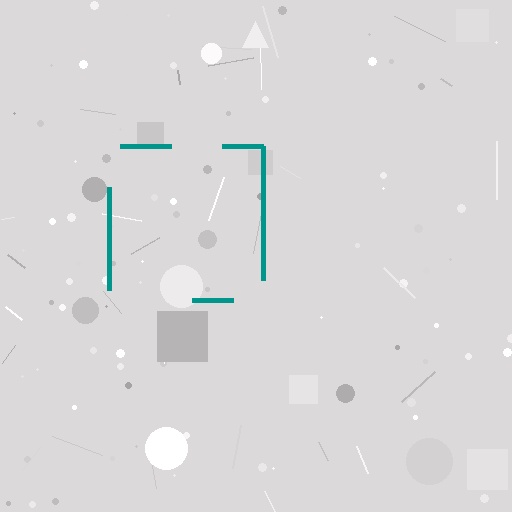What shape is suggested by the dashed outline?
The dashed outline suggests a square.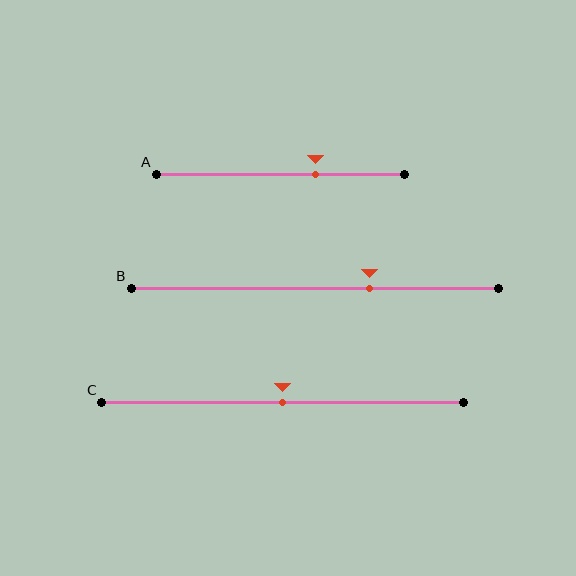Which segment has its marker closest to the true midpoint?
Segment C has its marker closest to the true midpoint.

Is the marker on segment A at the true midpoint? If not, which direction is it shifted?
No, the marker on segment A is shifted to the right by about 14% of the segment length.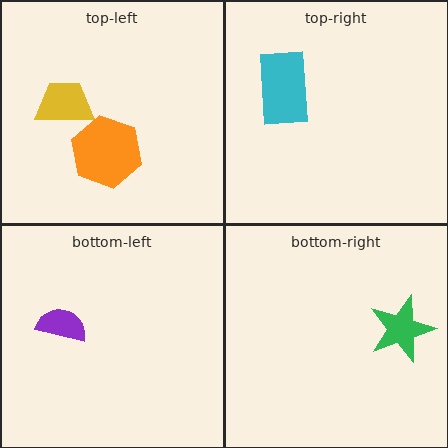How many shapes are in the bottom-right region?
1.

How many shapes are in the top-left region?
2.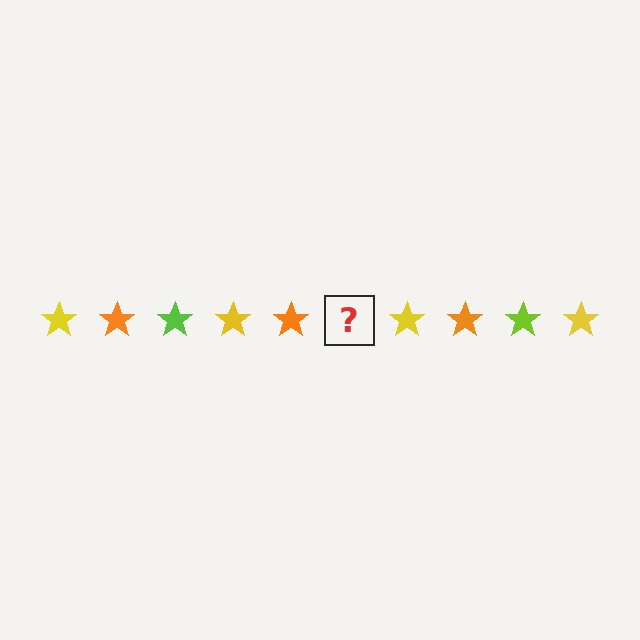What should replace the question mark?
The question mark should be replaced with a lime star.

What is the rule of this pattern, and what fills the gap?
The rule is that the pattern cycles through yellow, orange, lime stars. The gap should be filled with a lime star.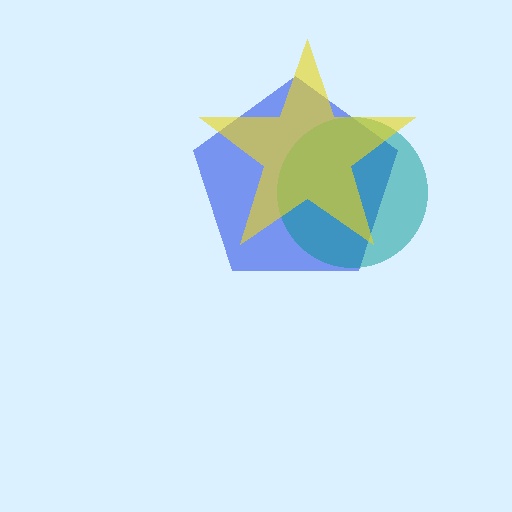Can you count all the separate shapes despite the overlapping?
Yes, there are 3 separate shapes.